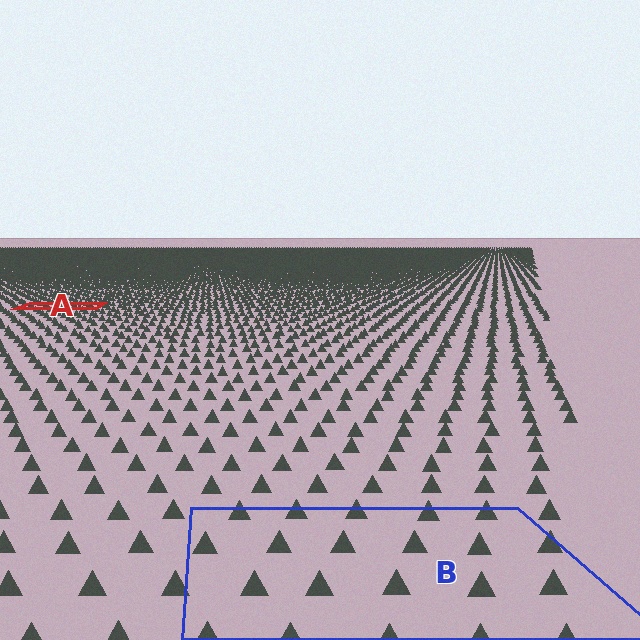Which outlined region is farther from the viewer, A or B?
Region A is farther from the viewer — the texture elements inside it appear smaller and more densely packed.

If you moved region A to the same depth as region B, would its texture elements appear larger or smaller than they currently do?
They would appear larger. At a closer depth, the same texture elements are projected at a bigger on-screen size.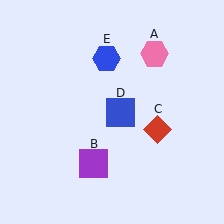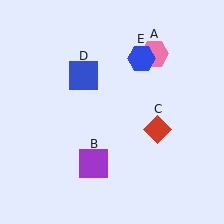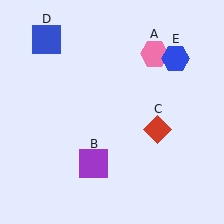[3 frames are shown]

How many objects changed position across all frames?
2 objects changed position: blue square (object D), blue hexagon (object E).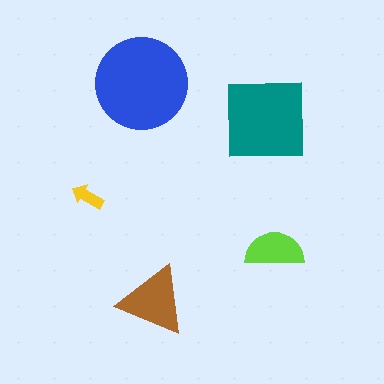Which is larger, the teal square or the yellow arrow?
The teal square.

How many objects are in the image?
There are 5 objects in the image.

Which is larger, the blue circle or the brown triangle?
The blue circle.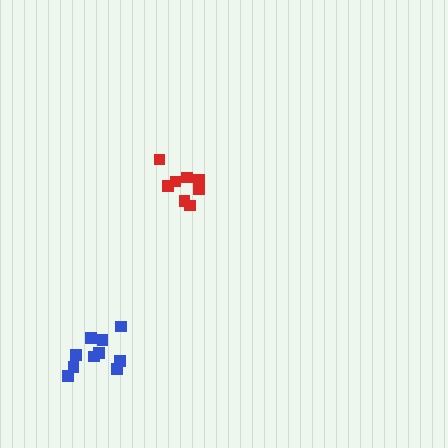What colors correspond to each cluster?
The clusters are colored: blue, red.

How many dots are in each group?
Group 1: 10 dots, Group 2: 8 dots (18 total).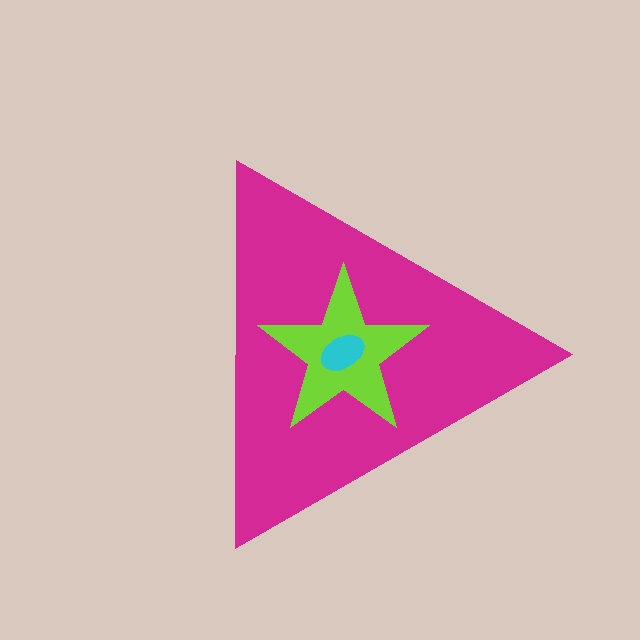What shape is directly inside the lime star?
The cyan ellipse.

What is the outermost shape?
The magenta triangle.